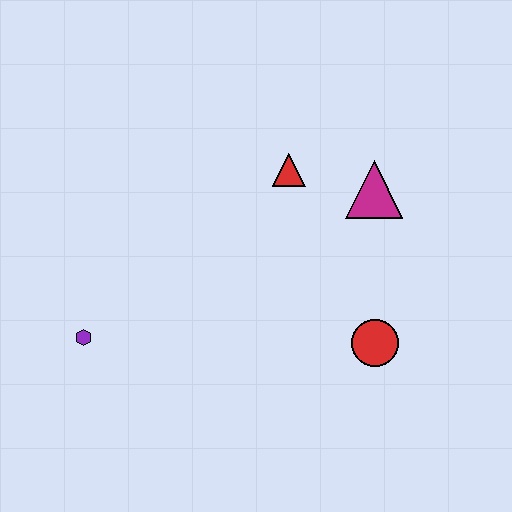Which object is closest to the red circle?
The magenta triangle is closest to the red circle.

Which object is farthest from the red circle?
The purple hexagon is farthest from the red circle.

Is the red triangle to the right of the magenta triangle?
No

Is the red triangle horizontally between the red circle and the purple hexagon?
Yes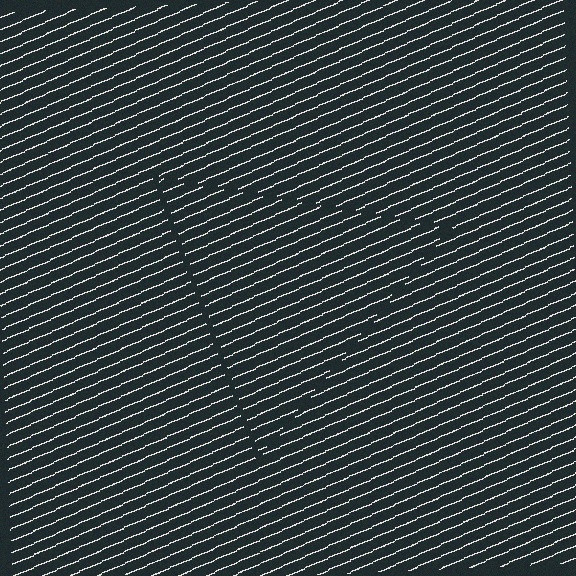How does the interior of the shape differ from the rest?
The interior of the shape contains the same grating, shifted by half a period — the contour is defined by the phase discontinuity where line-ends from the inner and outer gratings abut.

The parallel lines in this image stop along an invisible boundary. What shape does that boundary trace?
An illusory triangle. The interior of the shape contains the same grating, shifted by half a period — the contour is defined by the phase discontinuity where line-ends from the inner and outer gratings abut.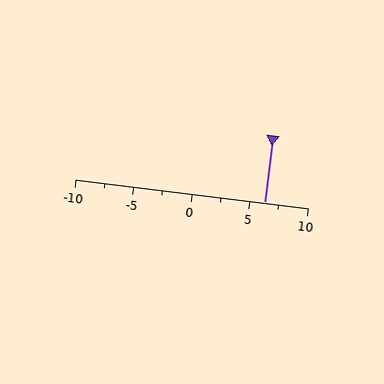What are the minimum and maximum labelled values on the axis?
The axis runs from -10 to 10.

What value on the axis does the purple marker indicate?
The marker indicates approximately 6.2.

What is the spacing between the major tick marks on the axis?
The major ticks are spaced 5 apart.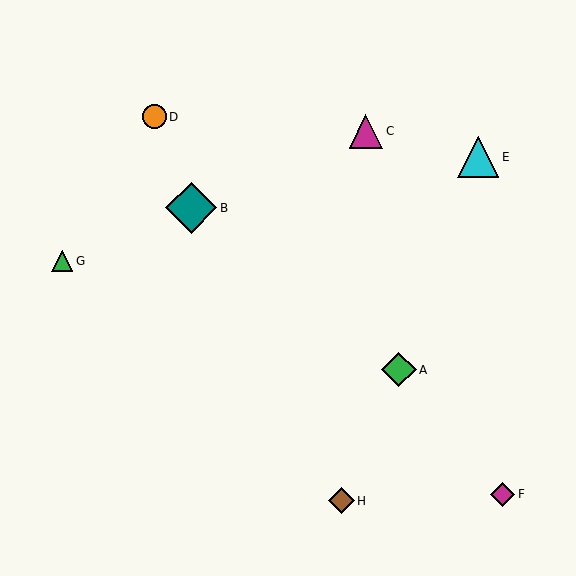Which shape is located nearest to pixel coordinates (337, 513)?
The brown diamond (labeled H) at (341, 501) is nearest to that location.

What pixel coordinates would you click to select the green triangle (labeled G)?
Click at (62, 261) to select the green triangle G.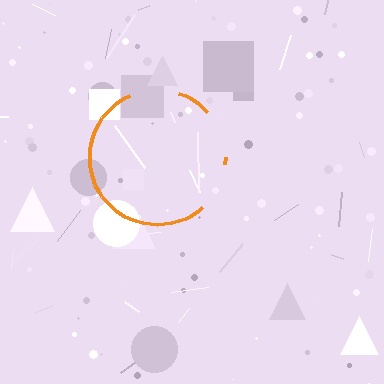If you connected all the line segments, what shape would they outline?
They would outline a circle.